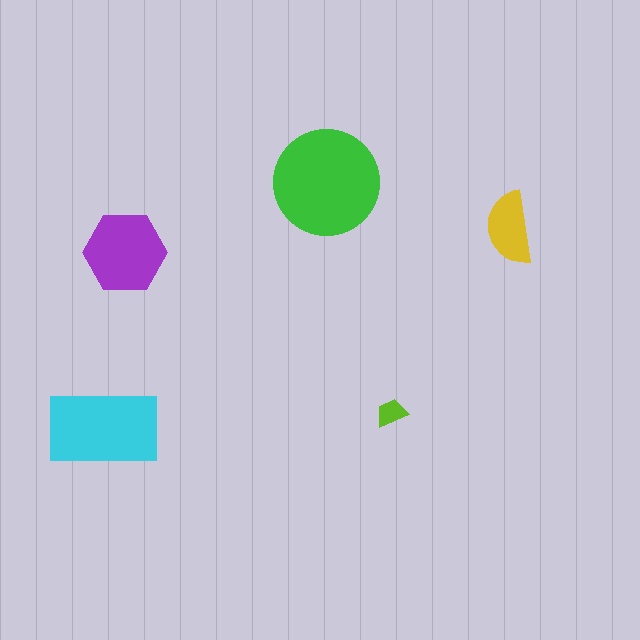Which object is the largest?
The green circle.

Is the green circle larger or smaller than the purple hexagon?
Larger.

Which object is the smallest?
The lime trapezoid.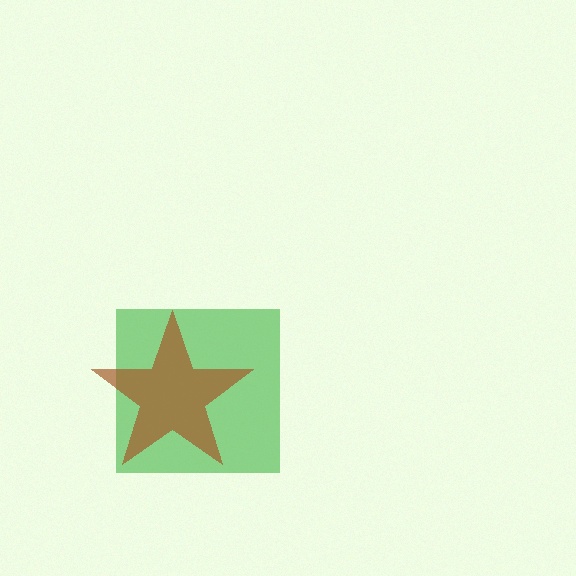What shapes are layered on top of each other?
The layered shapes are: a green square, a brown star.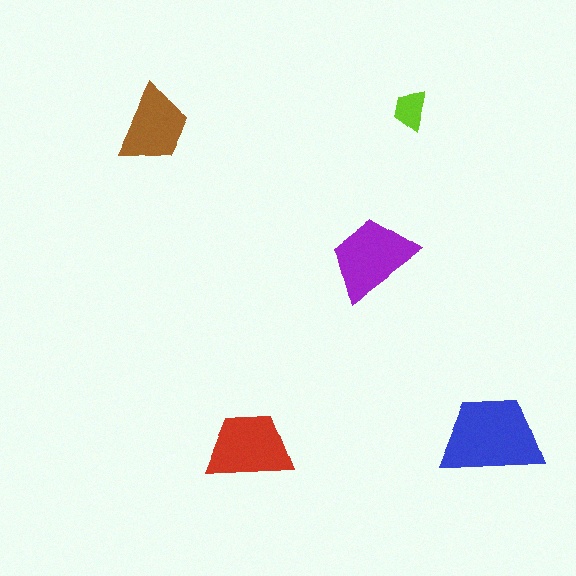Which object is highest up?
The lime trapezoid is topmost.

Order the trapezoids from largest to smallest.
the blue one, the purple one, the red one, the brown one, the lime one.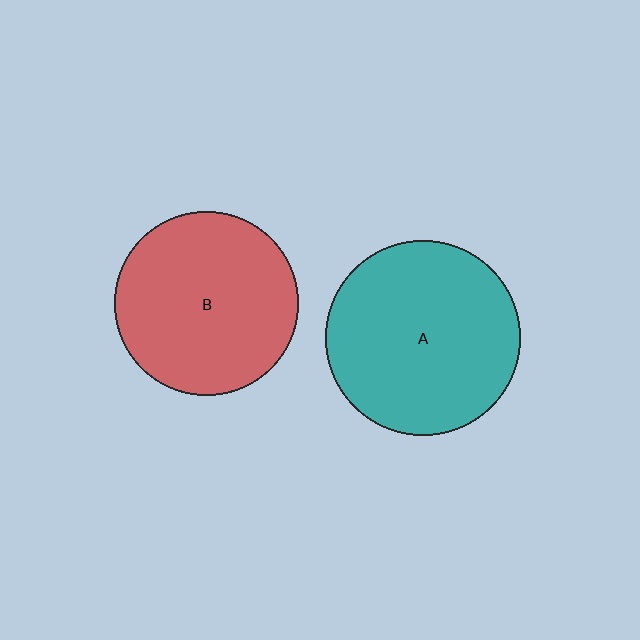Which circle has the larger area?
Circle A (teal).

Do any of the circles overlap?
No, none of the circles overlap.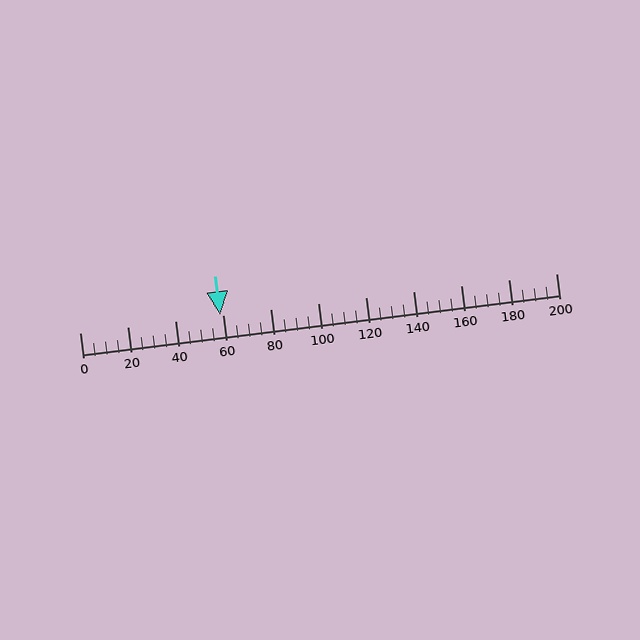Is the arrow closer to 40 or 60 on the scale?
The arrow is closer to 60.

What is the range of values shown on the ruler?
The ruler shows values from 0 to 200.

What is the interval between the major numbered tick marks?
The major tick marks are spaced 20 units apart.